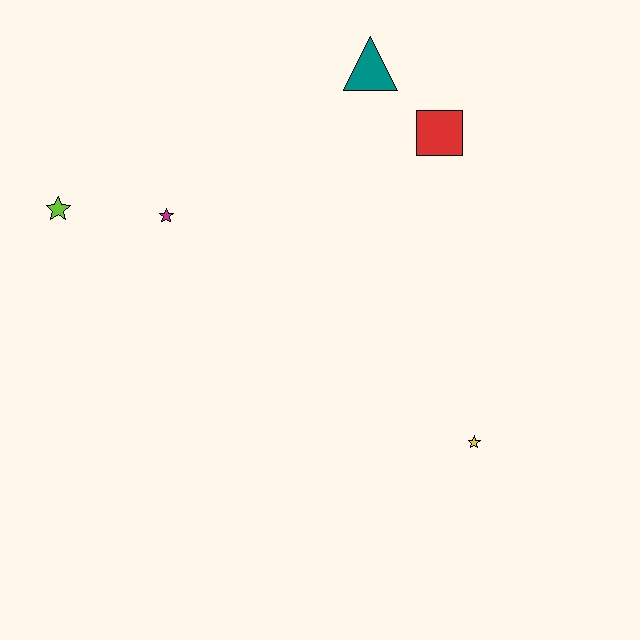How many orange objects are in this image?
There are no orange objects.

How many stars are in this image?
There are 3 stars.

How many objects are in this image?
There are 5 objects.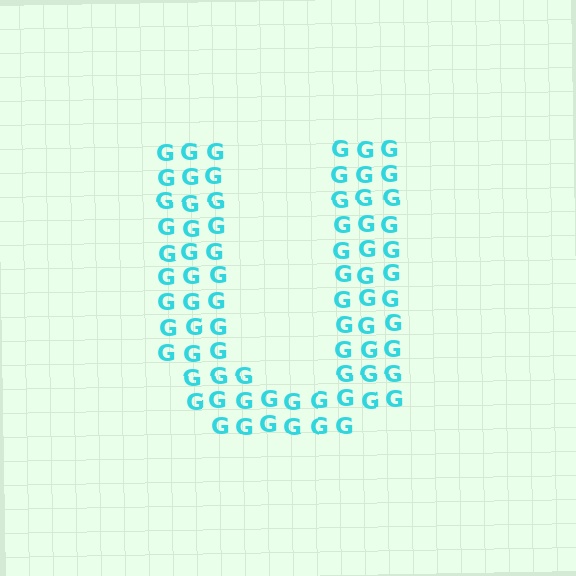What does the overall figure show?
The overall figure shows the letter U.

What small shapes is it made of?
It is made of small letter G's.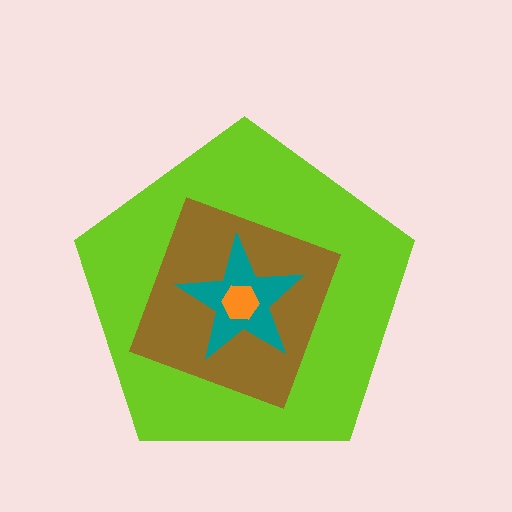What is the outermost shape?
The lime pentagon.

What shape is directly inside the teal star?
The orange hexagon.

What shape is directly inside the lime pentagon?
The brown diamond.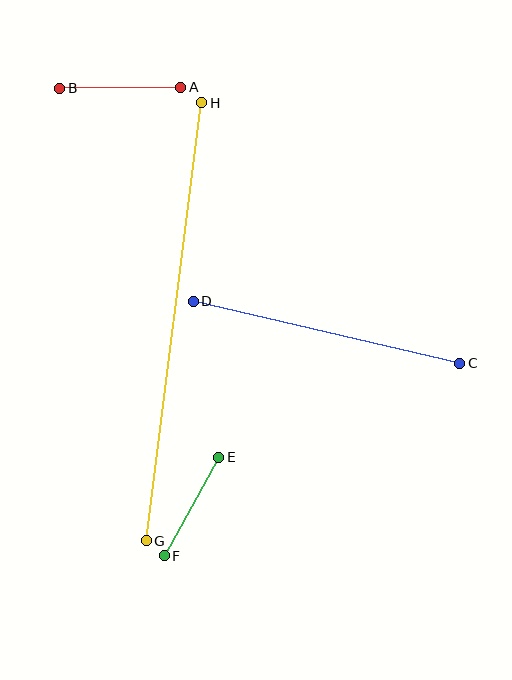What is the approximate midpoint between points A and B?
The midpoint is at approximately (120, 88) pixels.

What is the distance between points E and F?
The distance is approximately 112 pixels.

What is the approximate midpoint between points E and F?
The midpoint is at approximately (192, 506) pixels.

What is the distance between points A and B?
The distance is approximately 121 pixels.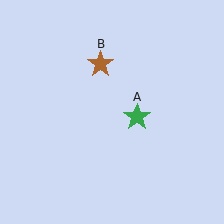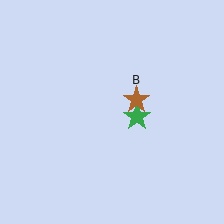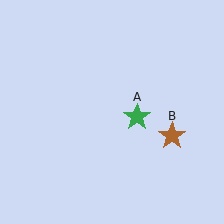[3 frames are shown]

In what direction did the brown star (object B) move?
The brown star (object B) moved down and to the right.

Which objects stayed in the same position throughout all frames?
Green star (object A) remained stationary.